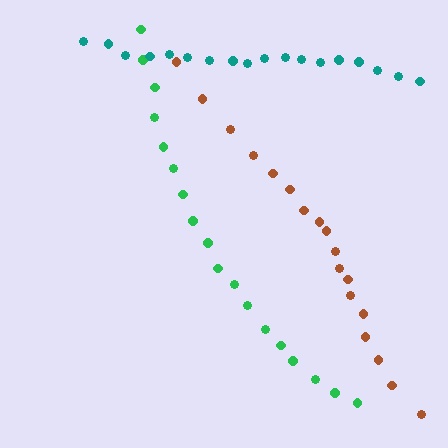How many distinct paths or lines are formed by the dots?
There are 3 distinct paths.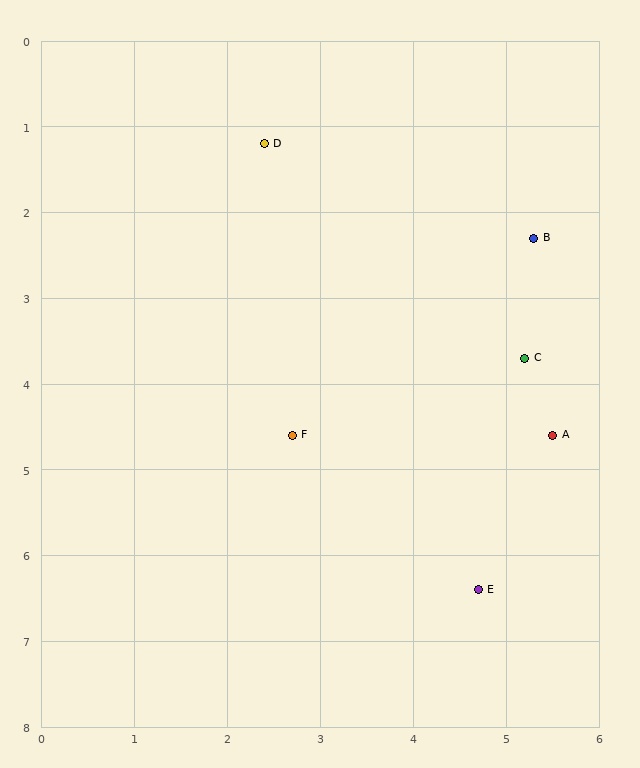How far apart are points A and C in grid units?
Points A and C are about 0.9 grid units apart.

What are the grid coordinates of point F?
Point F is at approximately (2.7, 4.6).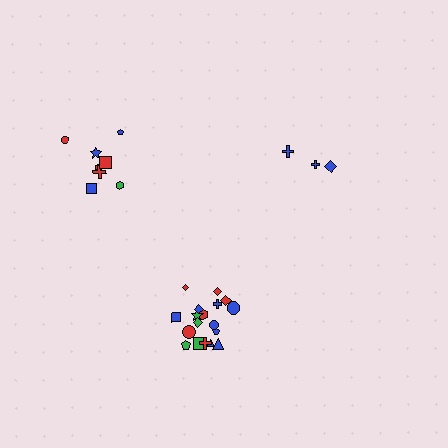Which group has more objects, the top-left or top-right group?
The top-left group.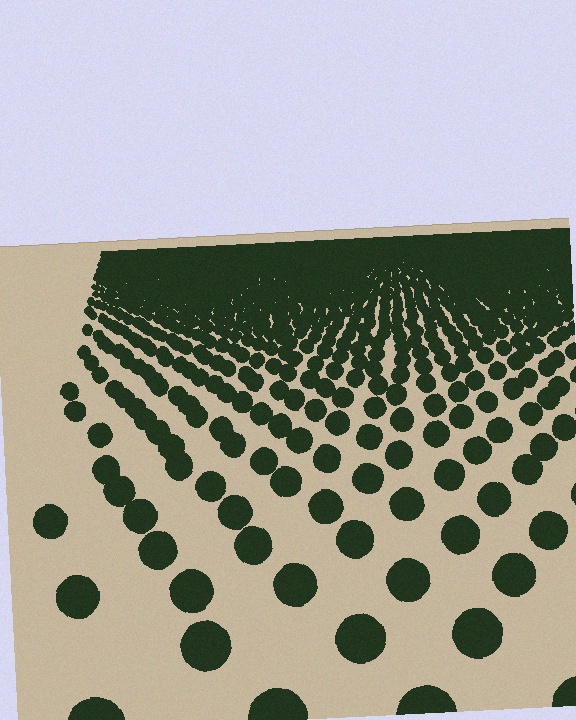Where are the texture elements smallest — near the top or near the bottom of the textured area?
Near the top.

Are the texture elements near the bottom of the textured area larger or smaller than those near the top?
Larger. Near the bottom, elements are closer to the viewer and appear at a bigger on-screen size.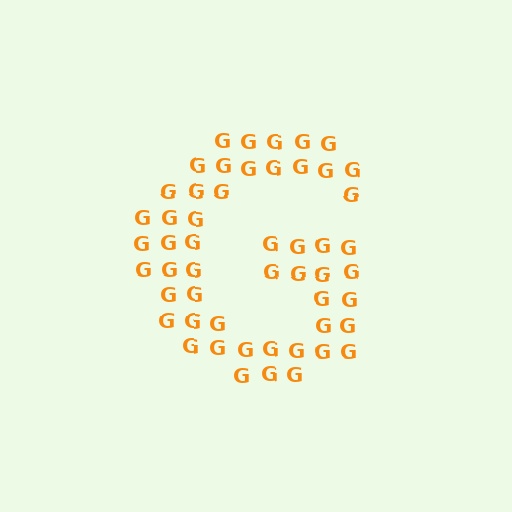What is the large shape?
The large shape is the letter G.